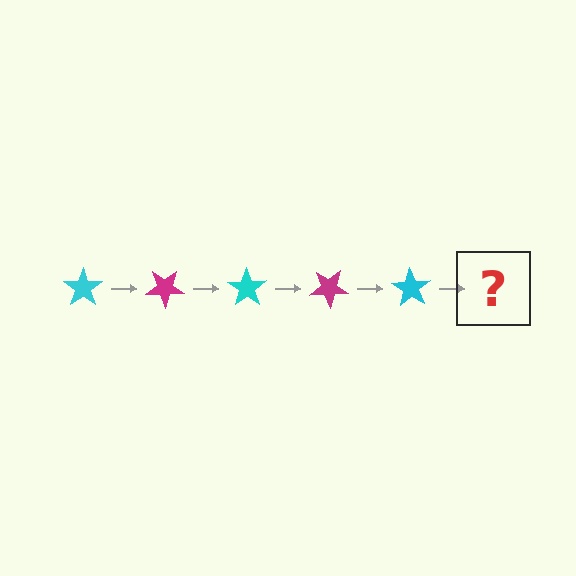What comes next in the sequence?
The next element should be a magenta star, rotated 175 degrees from the start.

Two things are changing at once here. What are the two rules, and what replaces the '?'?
The two rules are that it rotates 35 degrees each step and the color cycles through cyan and magenta. The '?' should be a magenta star, rotated 175 degrees from the start.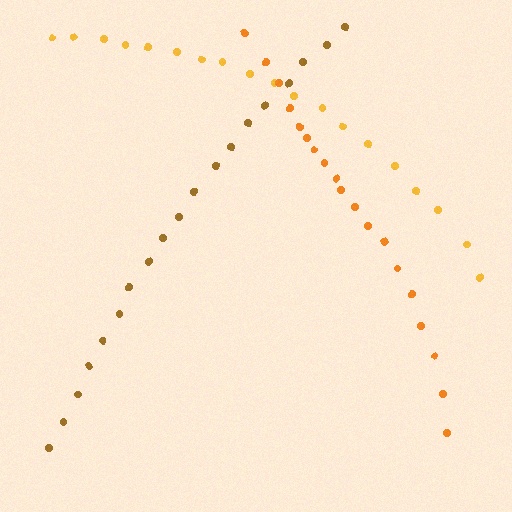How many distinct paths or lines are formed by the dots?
There are 3 distinct paths.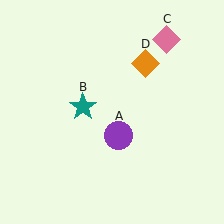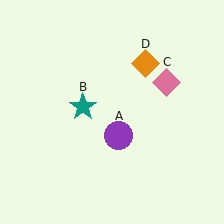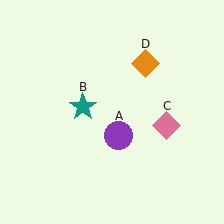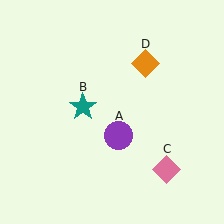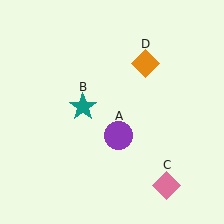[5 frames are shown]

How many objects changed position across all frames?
1 object changed position: pink diamond (object C).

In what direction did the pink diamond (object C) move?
The pink diamond (object C) moved down.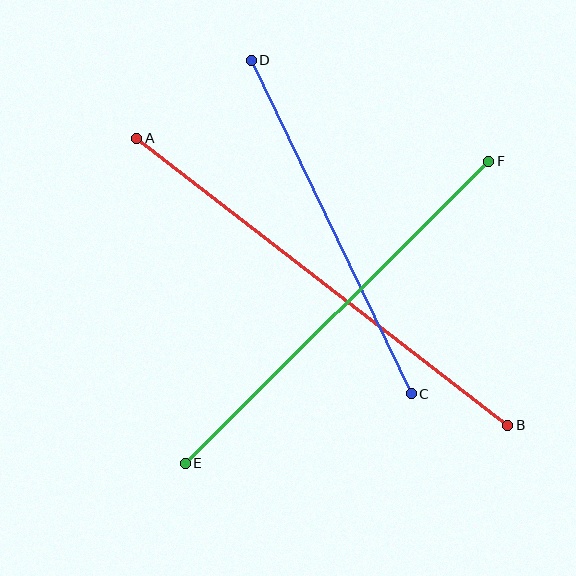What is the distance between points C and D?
The distance is approximately 370 pixels.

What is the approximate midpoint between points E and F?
The midpoint is at approximately (337, 312) pixels.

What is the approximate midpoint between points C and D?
The midpoint is at approximately (331, 227) pixels.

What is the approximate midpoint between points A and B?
The midpoint is at approximately (322, 282) pixels.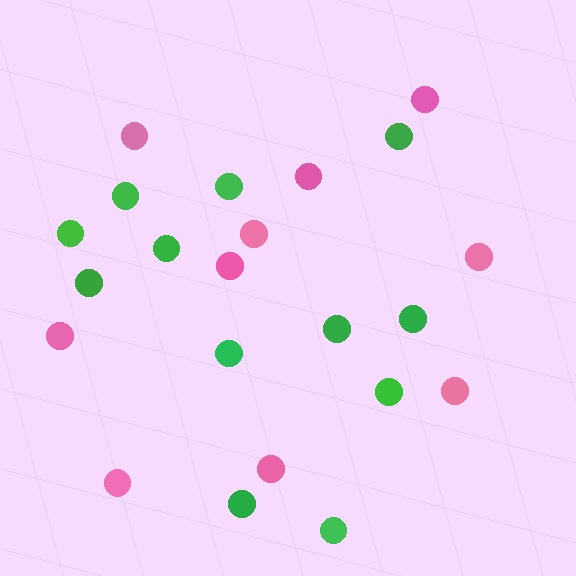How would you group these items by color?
There are 2 groups: one group of green circles (12) and one group of pink circles (10).